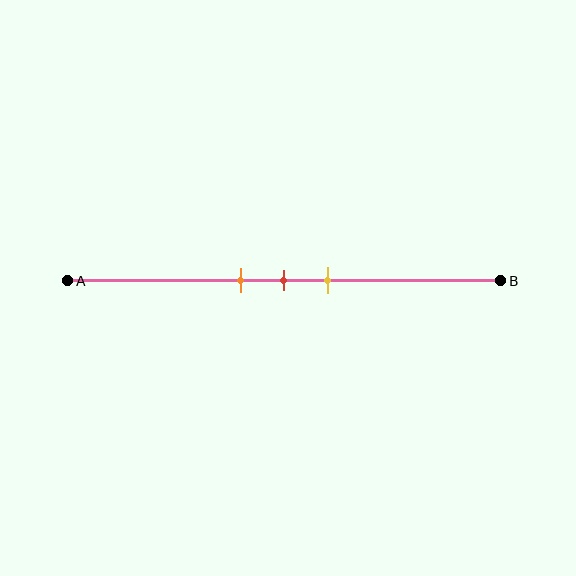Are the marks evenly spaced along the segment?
Yes, the marks are approximately evenly spaced.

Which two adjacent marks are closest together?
The orange and red marks are the closest adjacent pair.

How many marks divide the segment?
There are 3 marks dividing the segment.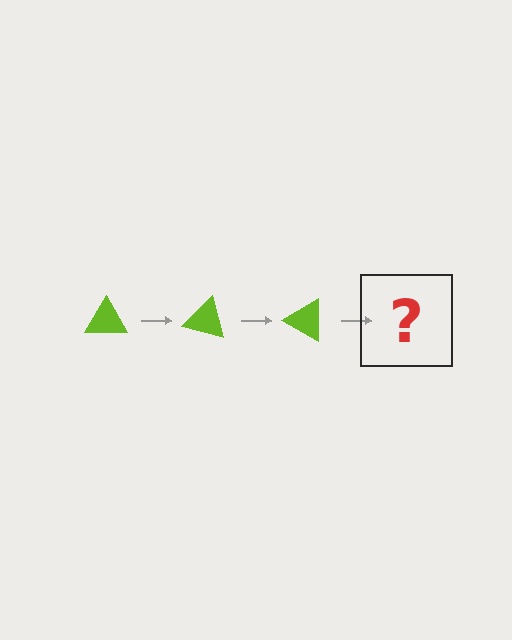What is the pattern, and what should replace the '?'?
The pattern is that the triangle rotates 15 degrees each step. The '?' should be a lime triangle rotated 45 degrees.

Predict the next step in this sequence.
The next step is a lime triangle rotated 45 degrees.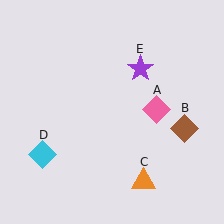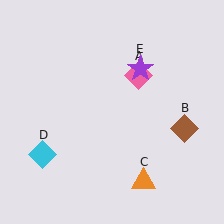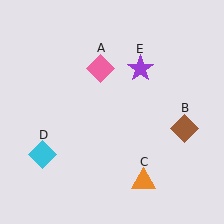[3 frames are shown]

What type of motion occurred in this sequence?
The pink diamond (object A) rotated counterclockwise around the center of the scene.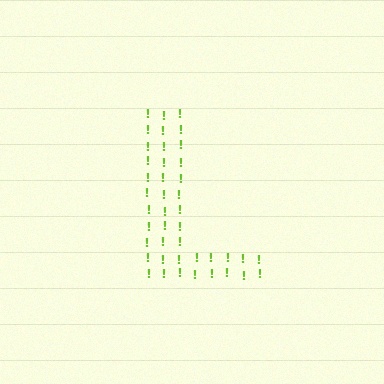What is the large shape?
The large shape is the letter L.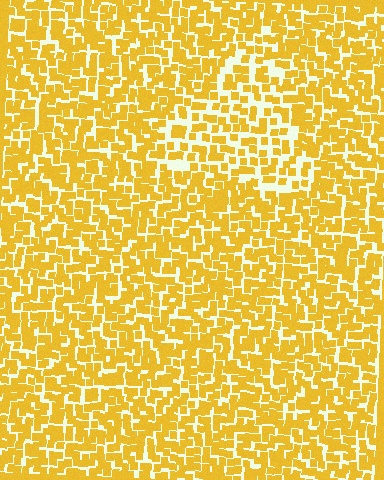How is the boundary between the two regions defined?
The boundary is defined by a change in element density (approximately 1.6x ratio). All elements are the same color, size, and shape.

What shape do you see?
I see a triangle.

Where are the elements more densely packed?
The elements are more densely packed outside the triangle boundary.